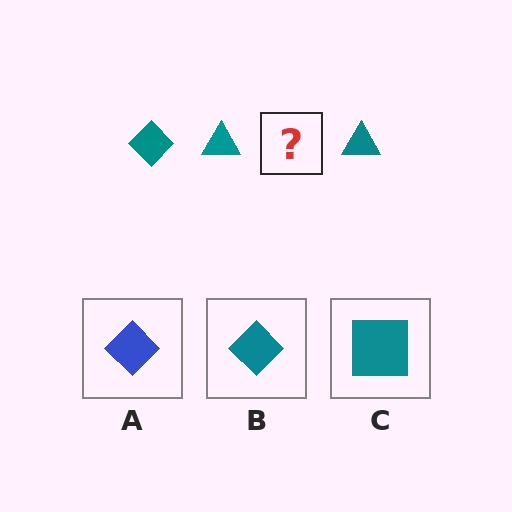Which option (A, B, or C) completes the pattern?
B.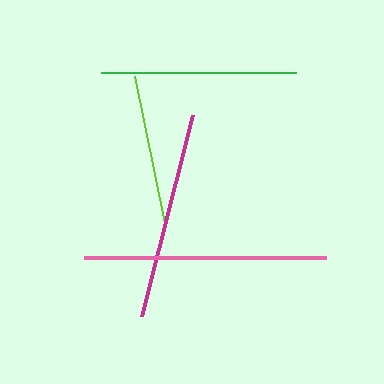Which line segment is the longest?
The pink line is the longest at approximately 242 pixels.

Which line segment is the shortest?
The lime line is the shortest at approximately 150 pixels.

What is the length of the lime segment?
The lime segment is approximately 150 pixels long.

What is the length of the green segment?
The green segment is approximately 195 pixels long.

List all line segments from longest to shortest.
From longest to shortest: pink, magenta, green, lime.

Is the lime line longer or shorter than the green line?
The green line is longer than the lime line.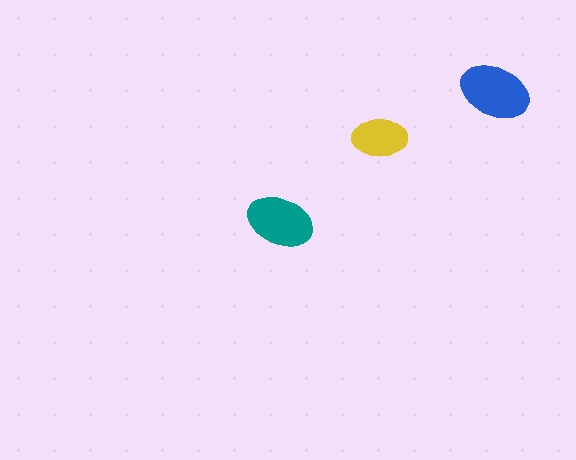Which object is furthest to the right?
The blue ellipse is rightmost.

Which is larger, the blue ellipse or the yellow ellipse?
The blue one.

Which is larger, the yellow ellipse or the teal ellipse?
The teal one.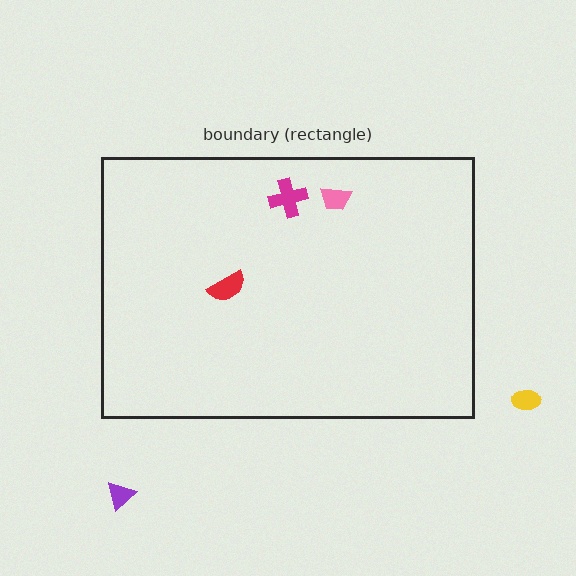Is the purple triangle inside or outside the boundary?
Outside.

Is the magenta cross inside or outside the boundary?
Inside.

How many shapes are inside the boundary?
3 inside, 2 outside.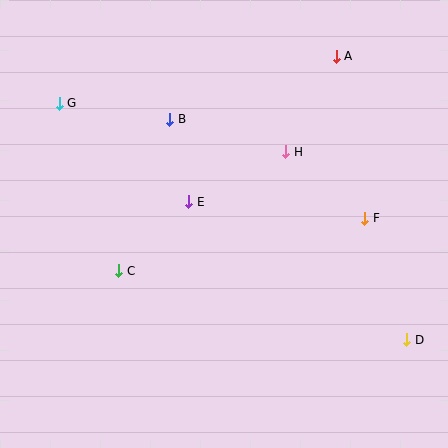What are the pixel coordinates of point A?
Point A is at (336, 56).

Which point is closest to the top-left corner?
Point G is closest to the top-left corner.